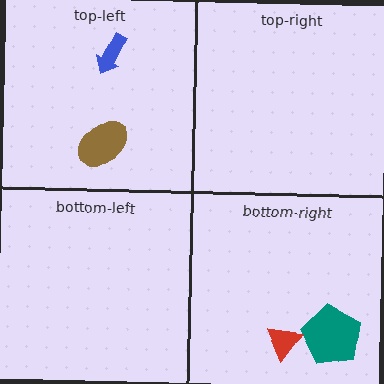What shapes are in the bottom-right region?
The teal pentagon, the red triangle.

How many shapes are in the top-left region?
2.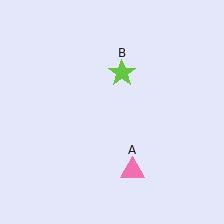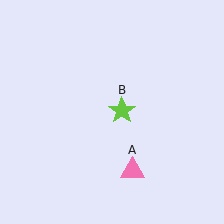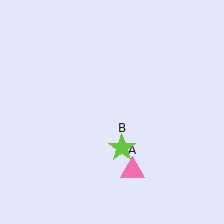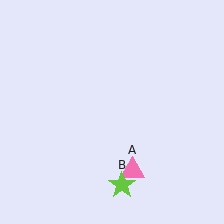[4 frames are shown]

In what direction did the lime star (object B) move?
The lime star (object B) moved down.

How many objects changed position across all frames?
1 object changed position: lime star (object B).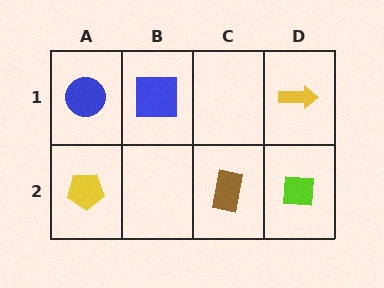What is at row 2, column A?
A yellow pentagon.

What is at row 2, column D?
A lime square.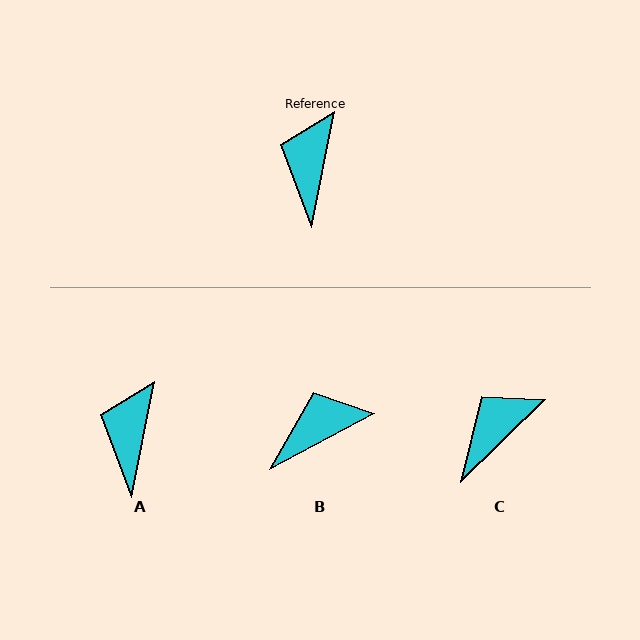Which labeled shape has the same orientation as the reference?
A.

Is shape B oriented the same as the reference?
No, it is off by about 51 degrees.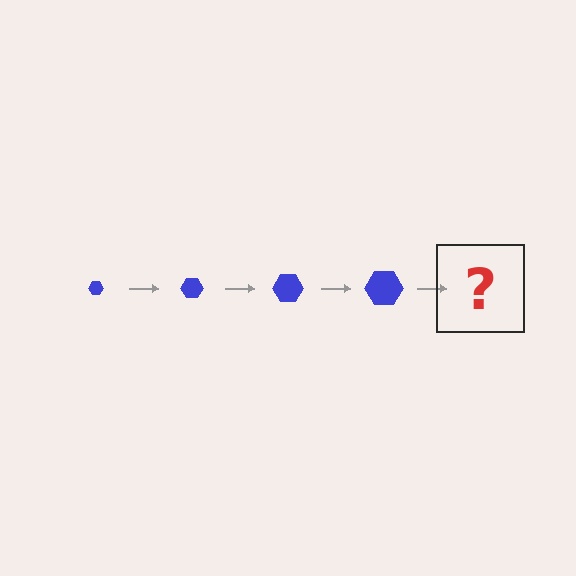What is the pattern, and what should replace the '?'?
The pattern is that the hexagon gets progressively larger each step. The '?' should be a blue hexagon, larger than the previous one.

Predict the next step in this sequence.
The next step is a blue hexagon, larger than the previous one.